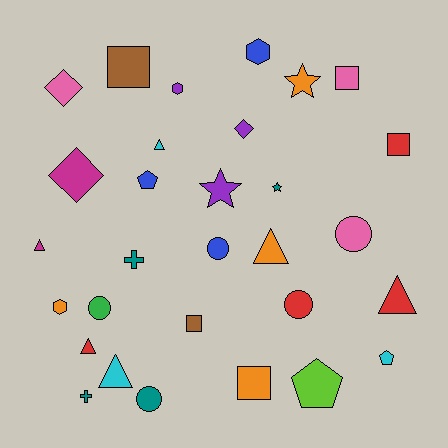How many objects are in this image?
There are 30 objects.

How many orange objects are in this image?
There are 4 orange objects.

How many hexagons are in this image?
There are 3 hexagons.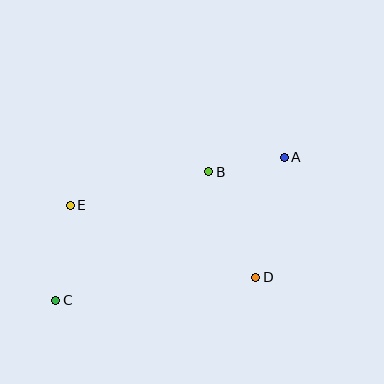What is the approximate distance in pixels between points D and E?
The distance between D and E is approximately 199 pixels.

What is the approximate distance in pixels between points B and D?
The distance between B and D is approximately 115 pixels.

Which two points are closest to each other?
Points A and B are closest to each other.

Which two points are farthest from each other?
Points A and C are farthest from each other.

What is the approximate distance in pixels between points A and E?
The distance between A and E is approximately 219 pixels.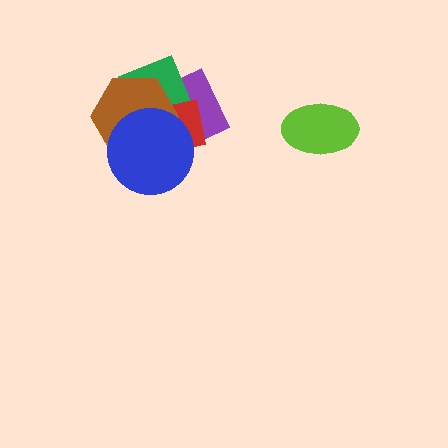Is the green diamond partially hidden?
Yes, it is partially covered by another shape.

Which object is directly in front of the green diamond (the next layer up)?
The red square is directly in front of the green diamond.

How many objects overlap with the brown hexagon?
4 objects overlap with the brown hexagon.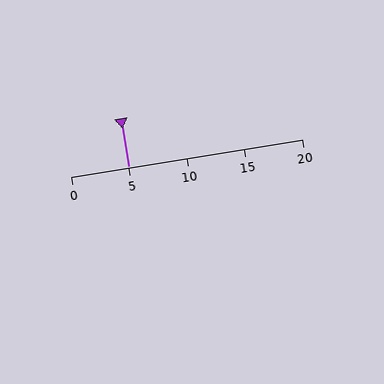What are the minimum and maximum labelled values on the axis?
The axis runs from 0 to 20.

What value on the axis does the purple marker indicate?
The marker indicates approximately 5.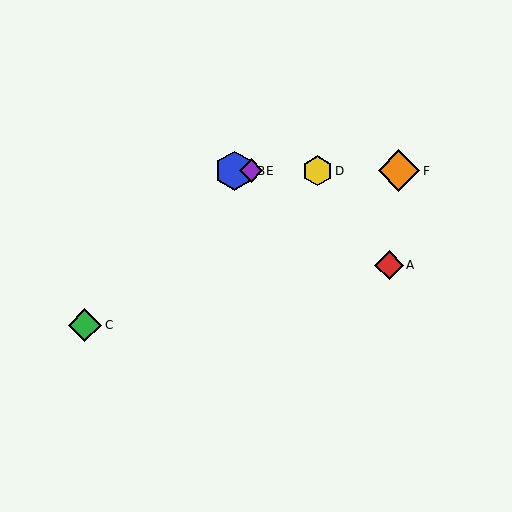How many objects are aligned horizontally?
4 objects (B, D, E, F) are aligned horizontally.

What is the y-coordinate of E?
Object E is at y≈171.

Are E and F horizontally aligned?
Yes, both are at y≈171.